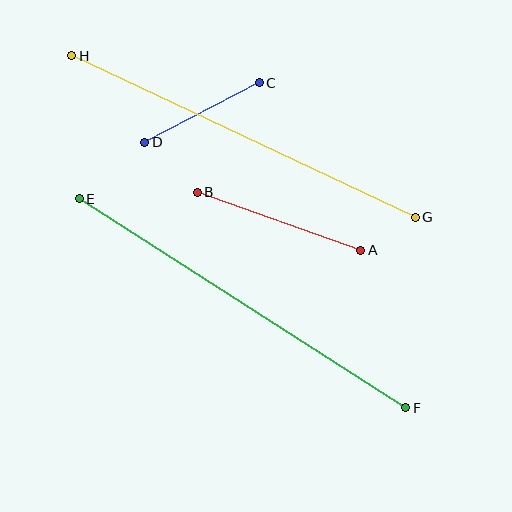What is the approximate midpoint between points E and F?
The midpoint is at approximately (243, 303) pixels.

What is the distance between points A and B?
The distance is approximately 174 pixels.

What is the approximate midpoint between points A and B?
The midpoint is at approximately (279, 221) pixels.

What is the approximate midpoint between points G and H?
The midpoint is at approximately (243, 136) pixels.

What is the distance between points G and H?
The distance is approximately 379 pixels.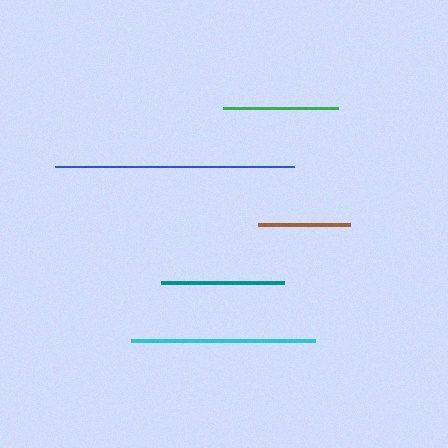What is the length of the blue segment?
The blue segment is approximately 239 pixels long.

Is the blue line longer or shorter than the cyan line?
The blue line is longer than the cyan line.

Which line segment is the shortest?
The brown line is the shortest at approximately 93 pixels.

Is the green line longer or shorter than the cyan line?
The cyan line is longer than the green line.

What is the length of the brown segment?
The brown segment is approximately 93 pixels long.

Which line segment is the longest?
The blue line is the longest at approximately 239 pixels.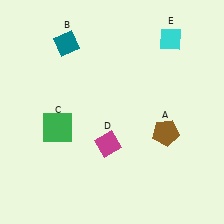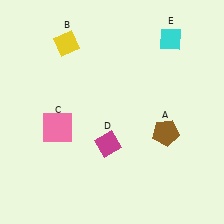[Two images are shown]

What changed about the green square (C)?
In Image 1, C is green. In Image 2, it changed to pink.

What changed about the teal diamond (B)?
In Image 1, B is teal. In Image 2, it changed to yellow.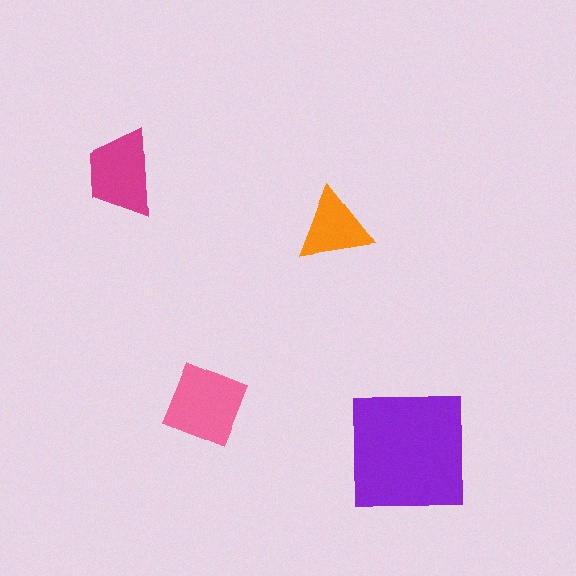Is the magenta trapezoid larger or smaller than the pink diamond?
Smaller.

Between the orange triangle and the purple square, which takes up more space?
The purple square.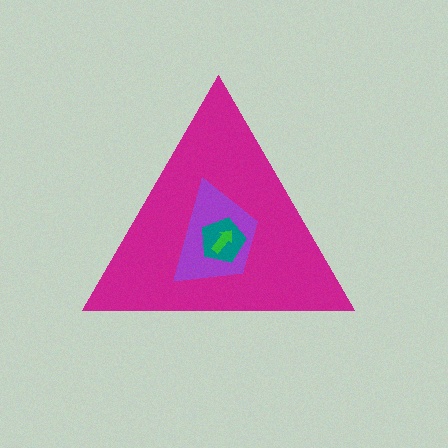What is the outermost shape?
The magenta triangle.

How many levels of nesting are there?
4.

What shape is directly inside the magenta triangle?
The purple trapezoid.